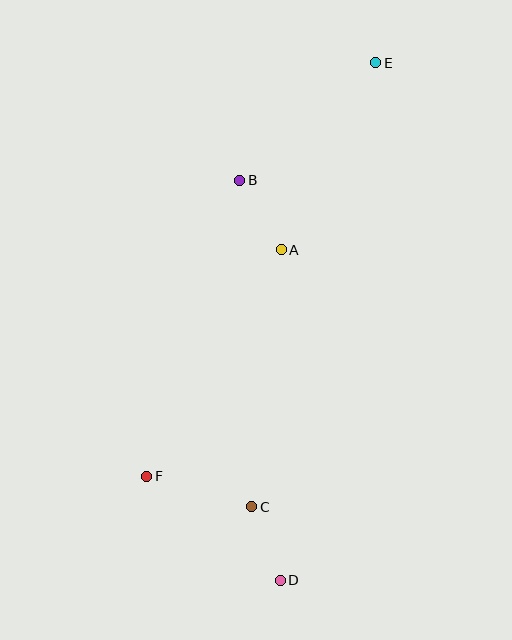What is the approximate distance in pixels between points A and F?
The distance between A and F is approximately 264 pixels.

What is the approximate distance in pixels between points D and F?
The distance between D and F is approximately 169 pixels.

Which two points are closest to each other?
Points C and D are closest to each other.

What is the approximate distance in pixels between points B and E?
The distance between B and E is approximately 179 pixels.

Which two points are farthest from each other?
Points D and E are farthest from each other.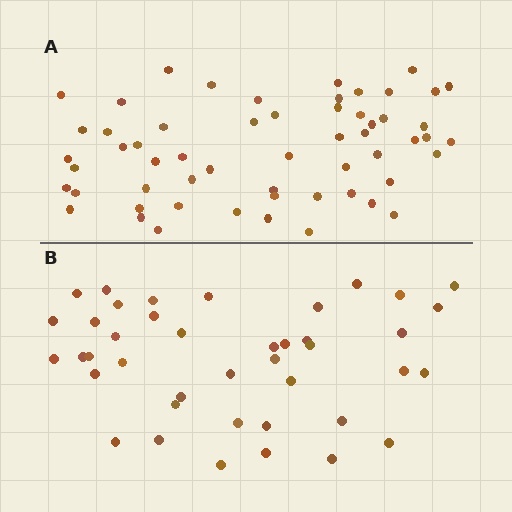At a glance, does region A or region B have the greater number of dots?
Region A (the top region) has more dots.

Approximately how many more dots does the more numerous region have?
Region A has approximately 15 more dots than region B.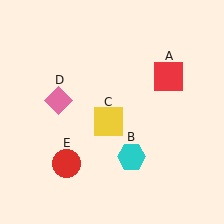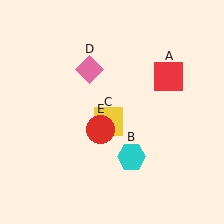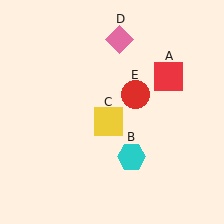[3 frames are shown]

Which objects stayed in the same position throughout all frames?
Red square (object A) and cyan hexagon (object B) and yellow square (object C) remained stationary.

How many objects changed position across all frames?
2 objects changed position: pink diamond (object D), red circle (object E).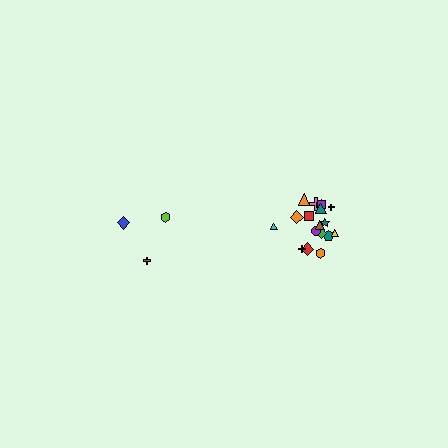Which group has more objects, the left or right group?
The right group.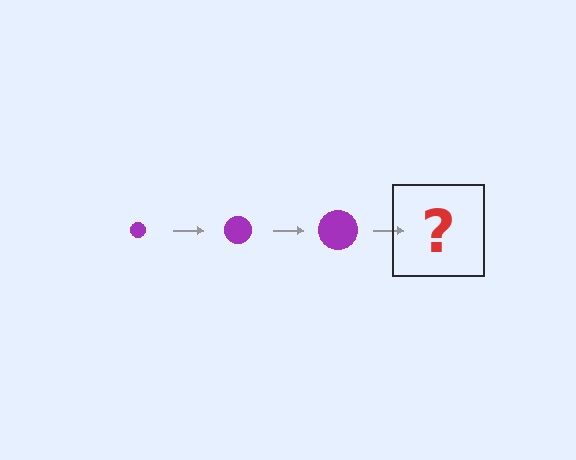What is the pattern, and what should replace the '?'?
The pattern is that the circle gets progressively larger each step. The '?' should be a purple circle, larger than the previous one.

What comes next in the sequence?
The next element should be a purple circle, larger than the previous one.